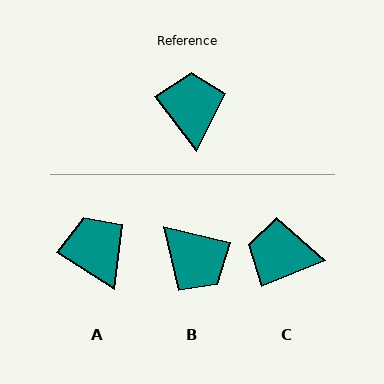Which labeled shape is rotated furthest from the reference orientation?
B, about 140 degrees away.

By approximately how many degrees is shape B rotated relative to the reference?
Approximately 140 degrees clockwise.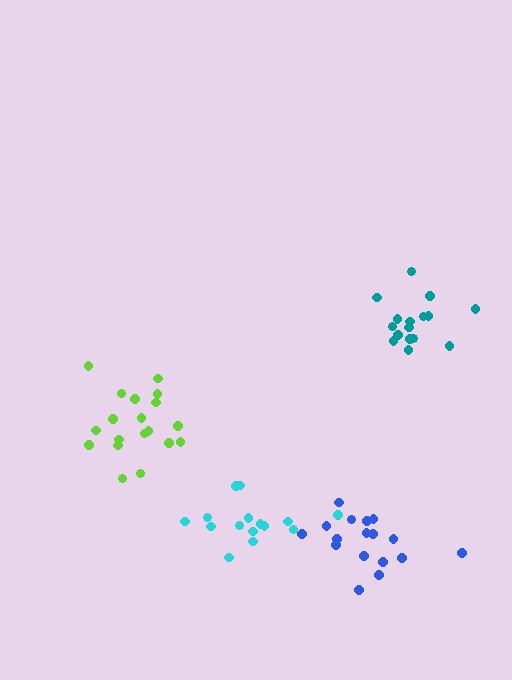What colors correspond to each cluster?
The clusters are colored: teal, lime, cyan, blue.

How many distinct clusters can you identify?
There are 4 distinct clusters.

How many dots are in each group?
Group 1: 16 dots, Group 2: 19 dots, Group 3: 15 dots, Group 4: 17 dots (67 total).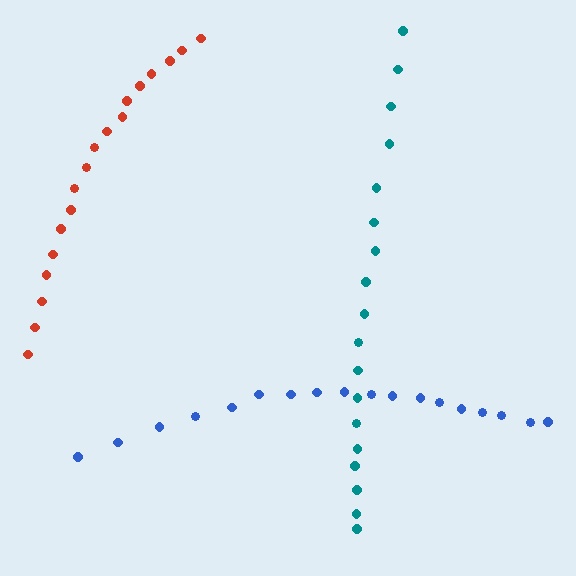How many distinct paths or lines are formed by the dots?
There are 3 distinct paths.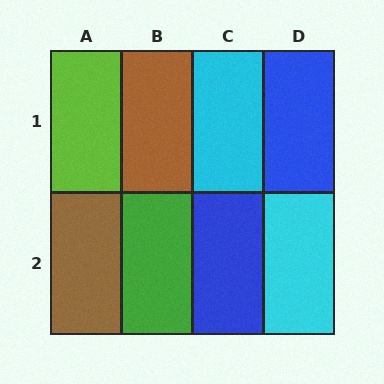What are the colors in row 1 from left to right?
Lime, brown, cyan, blue.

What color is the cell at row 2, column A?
Brown.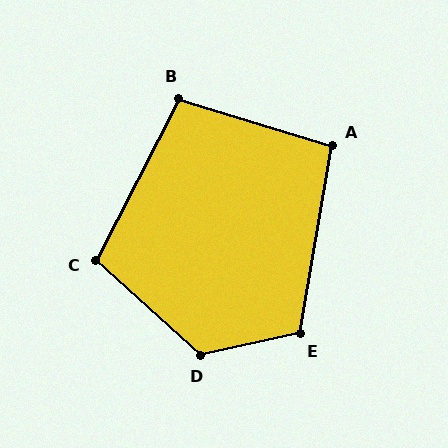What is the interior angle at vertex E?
Approximately 112 degrees (obtuse).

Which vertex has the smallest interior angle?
A, at approximately 97 degrees.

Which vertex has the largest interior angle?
D, at approximately 125 degrees.